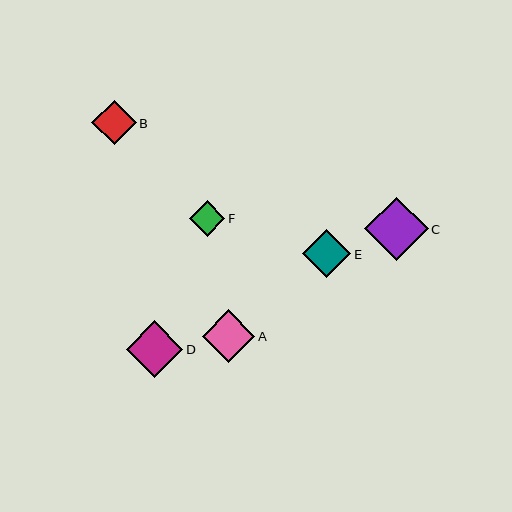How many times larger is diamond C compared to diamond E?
Diamond C is approximately 1.3 times the size of diamond E.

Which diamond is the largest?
Diamond C is the largest with a size of approximately 63 pixels.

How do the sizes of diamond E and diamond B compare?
Diamond E and diamond B are approximately the same size.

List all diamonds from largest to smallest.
From largest to smallest: C, D, A, E, B, F.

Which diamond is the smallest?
Diamond F is the smallest with a size of approximately 36 pixels.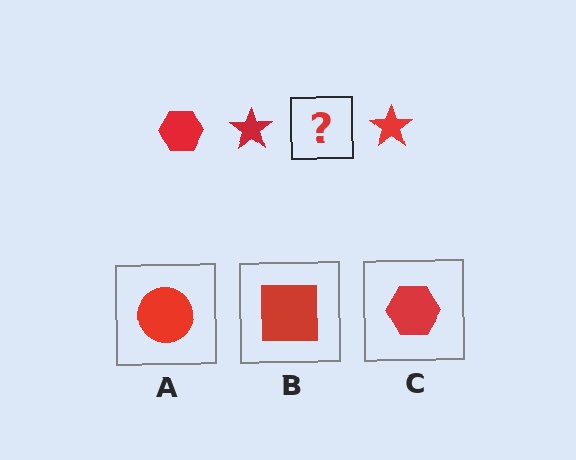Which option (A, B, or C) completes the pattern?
C.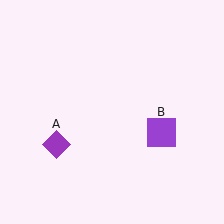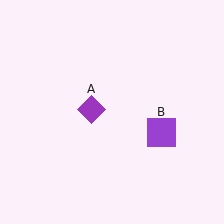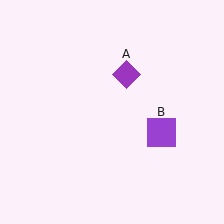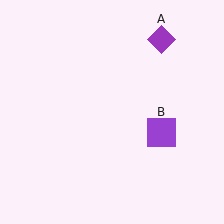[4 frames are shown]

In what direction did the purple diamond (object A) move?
The purple diamond (object A) moved up and to the right.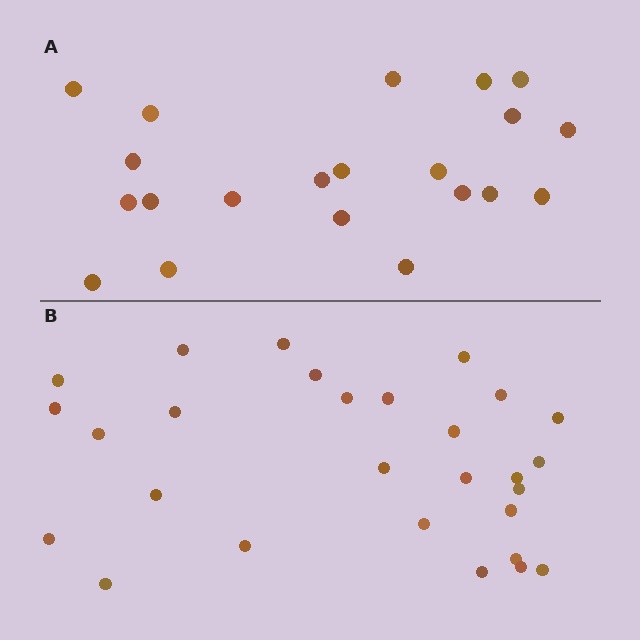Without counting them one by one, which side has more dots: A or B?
Region B (the bottom region) has more dots.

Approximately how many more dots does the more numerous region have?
Region B has roughly 8 or so more dots than region A.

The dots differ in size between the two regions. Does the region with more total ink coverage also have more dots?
No. Region A has more total ink coverage because its dots are larger, but region B actually contains more individual dots. Total area can be misleading — the number of items is what matters here.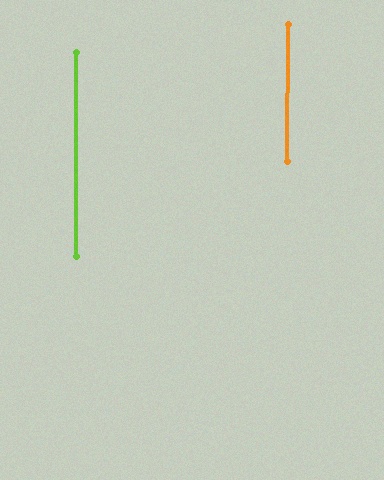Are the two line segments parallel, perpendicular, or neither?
Parallel — their directions differ by only 0.2°.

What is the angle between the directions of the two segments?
Approximately 0 degrees.